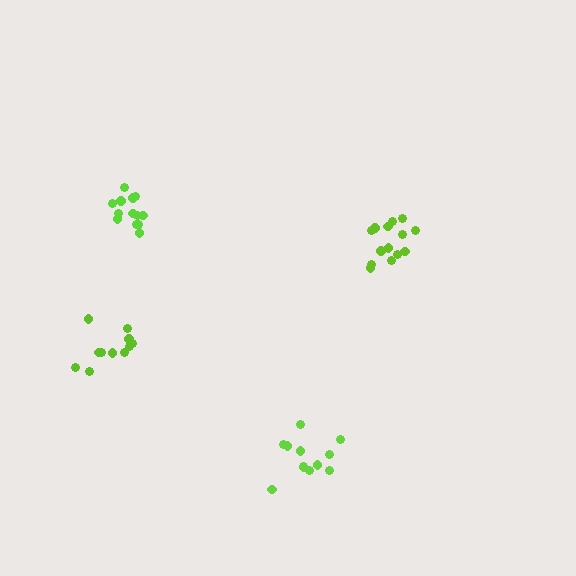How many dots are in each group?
Group 1: 13 dots, Group 2: 14 dots, Group 3: 11 dots, Group 4: 12 dots (50 total).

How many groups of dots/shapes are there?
There are 4 groups.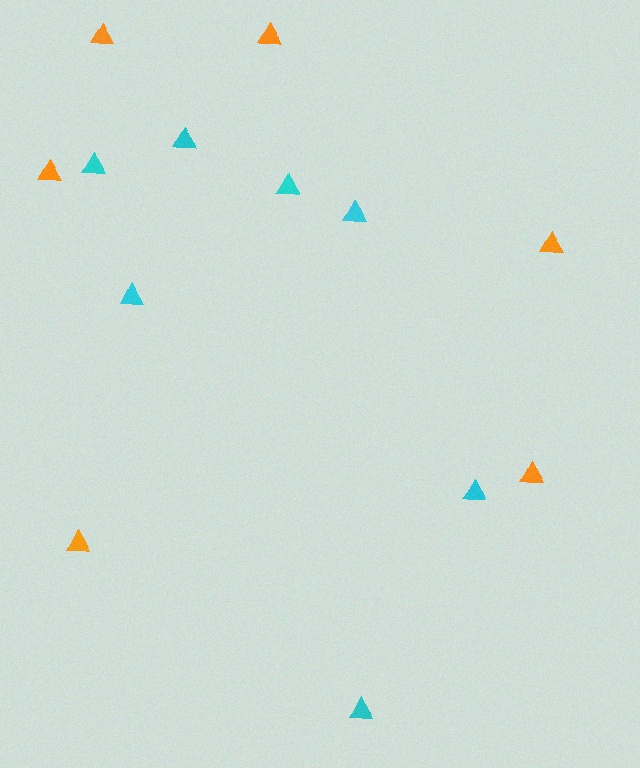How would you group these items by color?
There are 2 groups: one group of cyan triangles (7) and one group of orange triangles (6).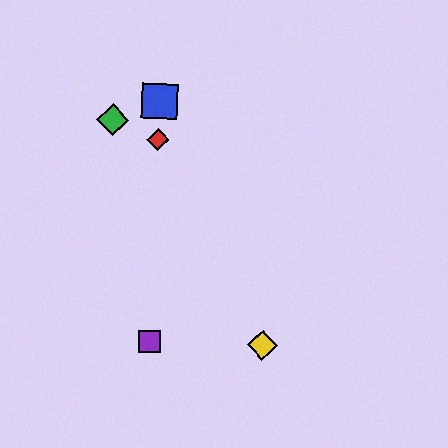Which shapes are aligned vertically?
The red diamond, the blue square, the purple square are aligned vertically.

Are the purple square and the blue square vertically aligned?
Yes, both are at x≈149.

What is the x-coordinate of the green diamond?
The green diamond is at x≈112.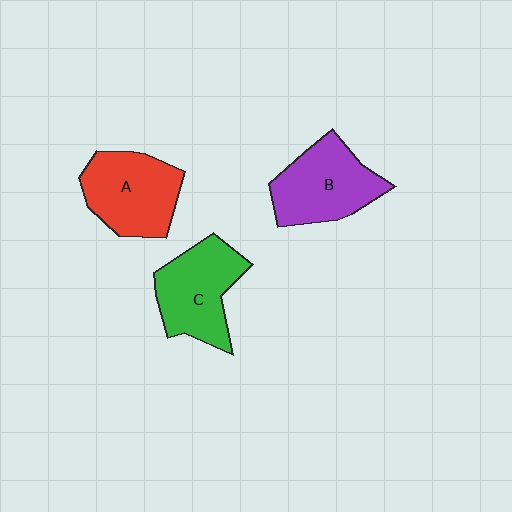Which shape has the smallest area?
Shape C (green).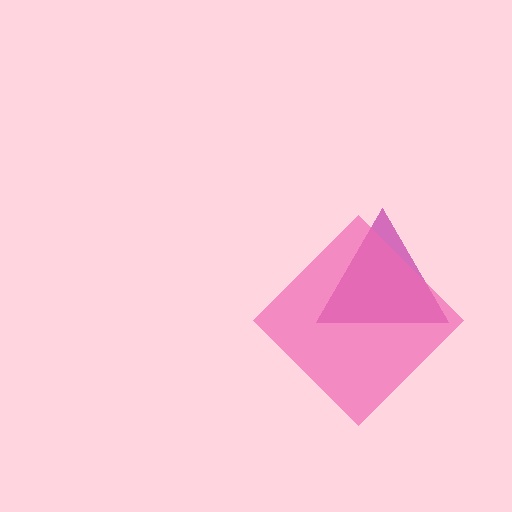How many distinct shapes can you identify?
There are 2 distinct shapes: a magenta triangle, a pink diamond.